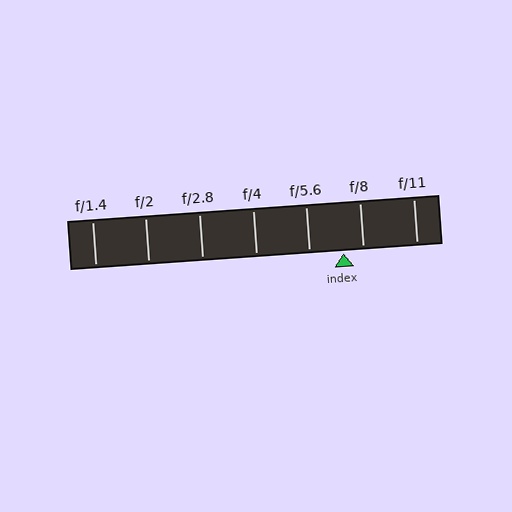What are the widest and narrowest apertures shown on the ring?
The widest aperture shown is f/1.4 and the narrowest is f/11.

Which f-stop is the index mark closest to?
The index mark is closest to f/8.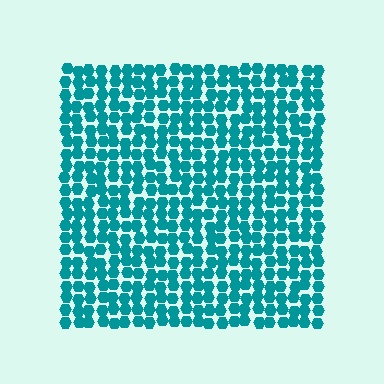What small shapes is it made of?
It is made of small hexagons.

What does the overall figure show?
The overall figure shows a square.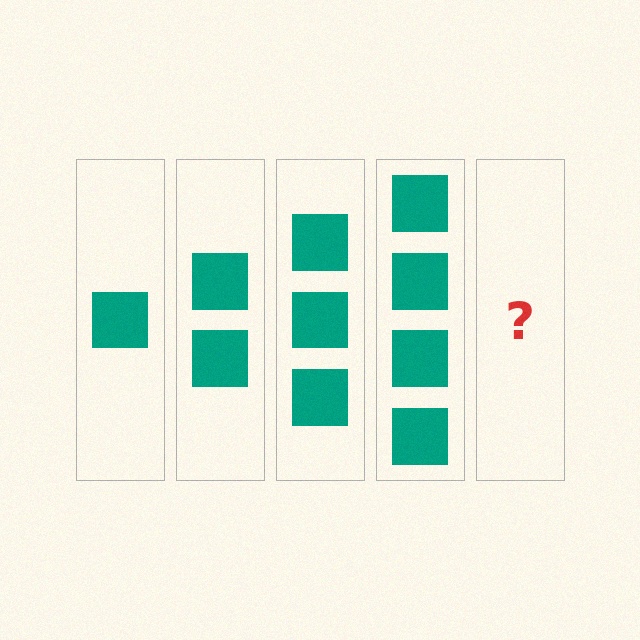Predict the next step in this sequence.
The next step is 5 squares.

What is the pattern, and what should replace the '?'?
The pattern is that each step adds one more square. The '?' should be 5 squares.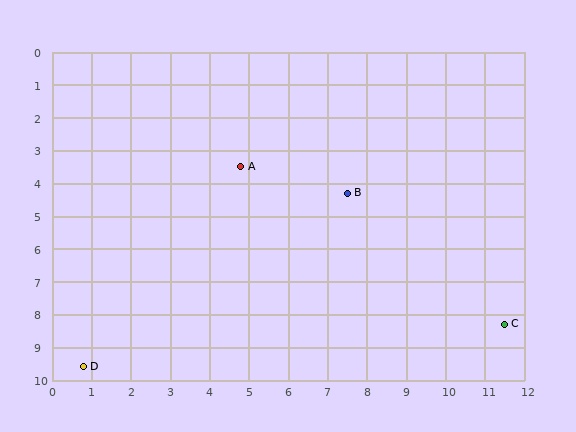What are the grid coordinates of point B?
Point B is at approximately (7.5, 4.3).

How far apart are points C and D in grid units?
Points C and D are about 10.8 grid units apart.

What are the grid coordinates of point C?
Point C is at approximately (11.5, 8.3).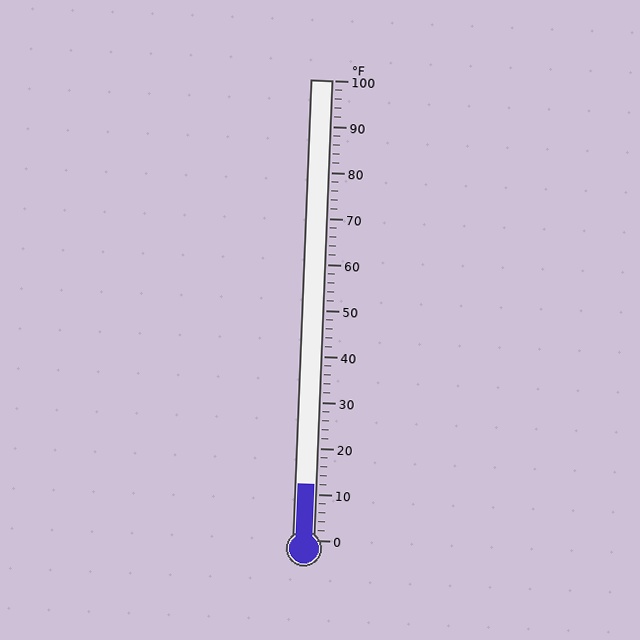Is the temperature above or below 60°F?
The temperature is below 60°F.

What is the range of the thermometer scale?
The thermometer scale ranges from 0°F to 100°F.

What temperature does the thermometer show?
The thermometer shows approximately 12°F.